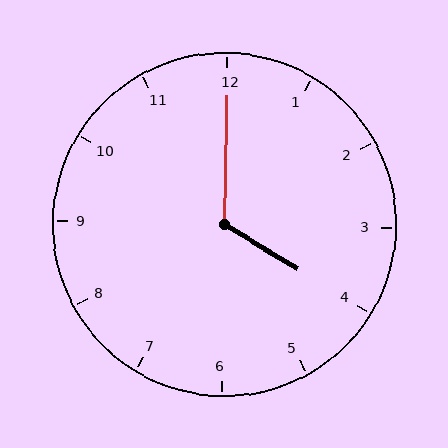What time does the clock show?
4:00.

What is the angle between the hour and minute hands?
Approximately 120 degrees.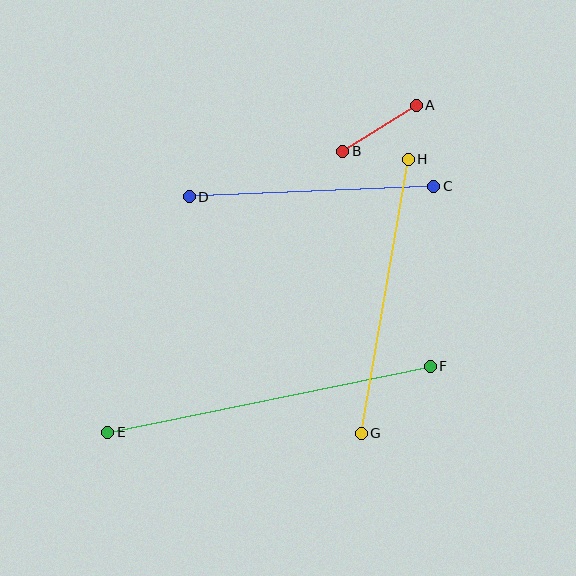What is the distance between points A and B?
The distance is approximately 86 pixels.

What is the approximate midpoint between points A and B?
The midpoint is at approximately (379, 128) pixels.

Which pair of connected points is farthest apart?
Points E and F are farthest apart.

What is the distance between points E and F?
The distance is approximately 329 pixels.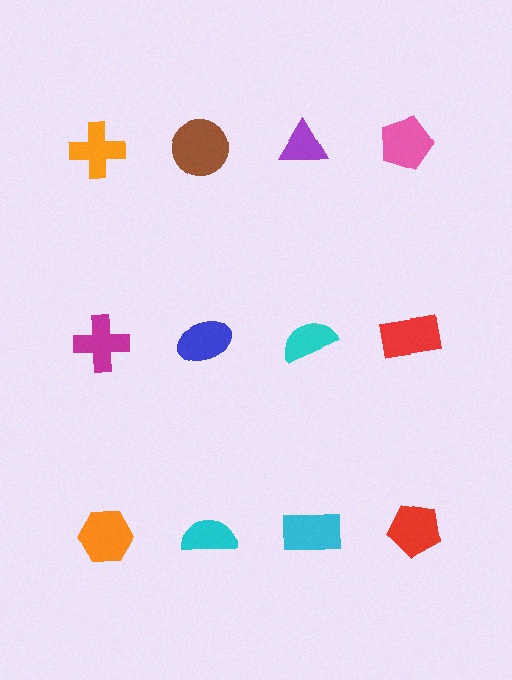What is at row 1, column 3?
A purple triangle.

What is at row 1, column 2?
A brown circle.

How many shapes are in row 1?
4 shapes.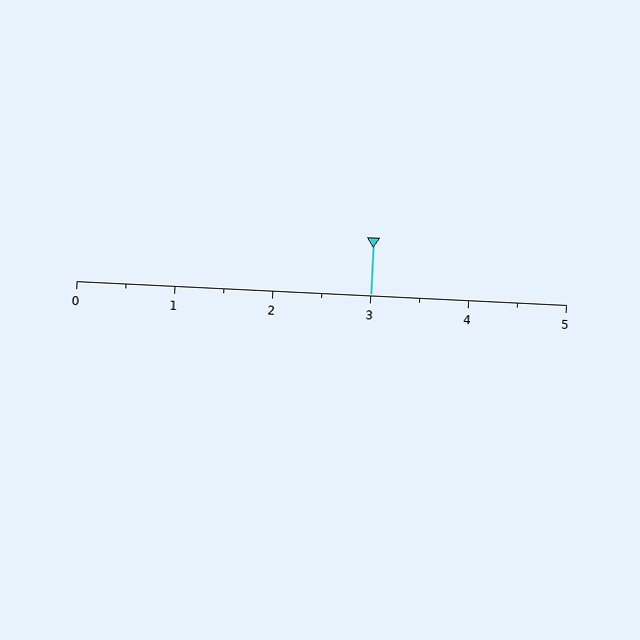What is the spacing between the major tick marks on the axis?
The major ticks are spaced 1 apart.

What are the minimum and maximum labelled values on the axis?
The axis runs from 0 to 5.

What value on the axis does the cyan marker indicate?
The marker indicates approximately 3.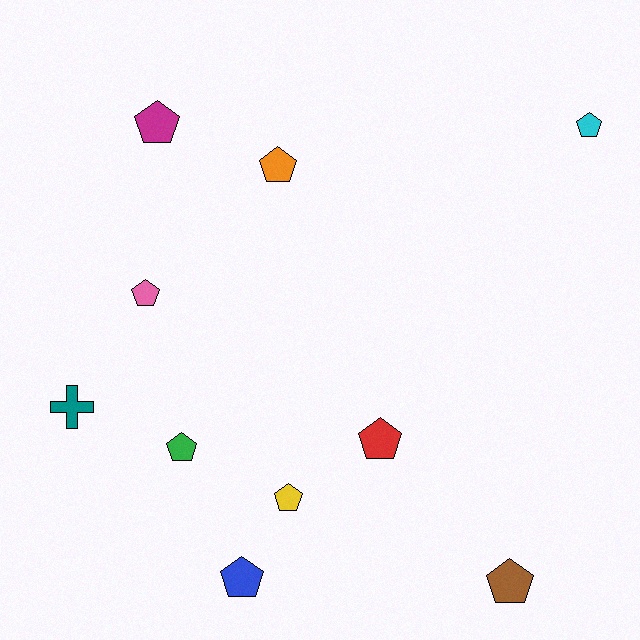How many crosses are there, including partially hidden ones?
There is 1 cross.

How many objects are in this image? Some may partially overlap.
There are 10 objects.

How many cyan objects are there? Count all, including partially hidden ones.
There is 1 cyan object.